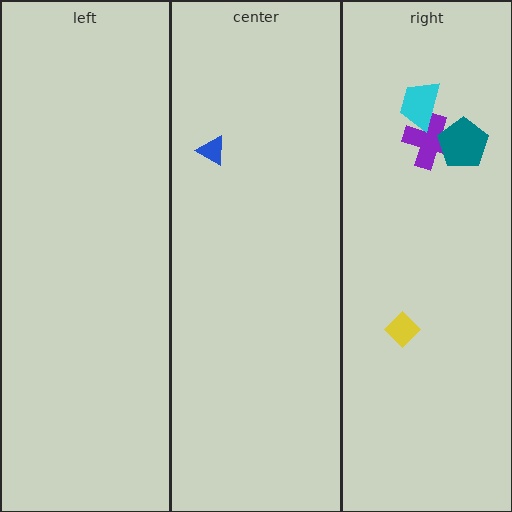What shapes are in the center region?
The blue triangle.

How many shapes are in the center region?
1.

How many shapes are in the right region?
4.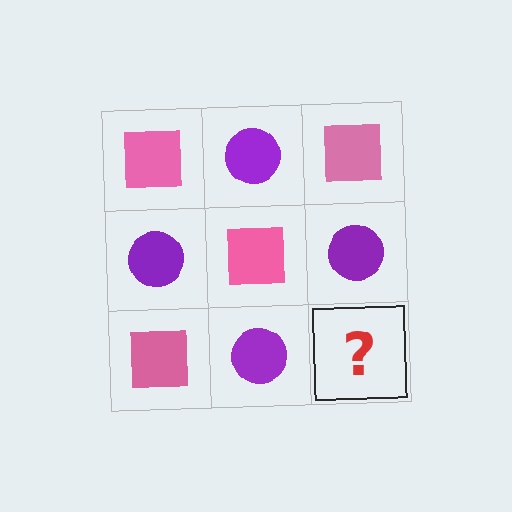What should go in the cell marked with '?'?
The missing cell should contain a pink square.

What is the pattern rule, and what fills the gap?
The rule is that it alternates pink square and purple circle in a checkerboard pattern. The gap should be filled with a pink square.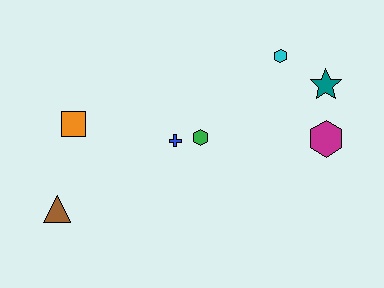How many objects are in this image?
There are 7 objects.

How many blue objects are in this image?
There is 1 blue object.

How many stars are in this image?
There is 1 star.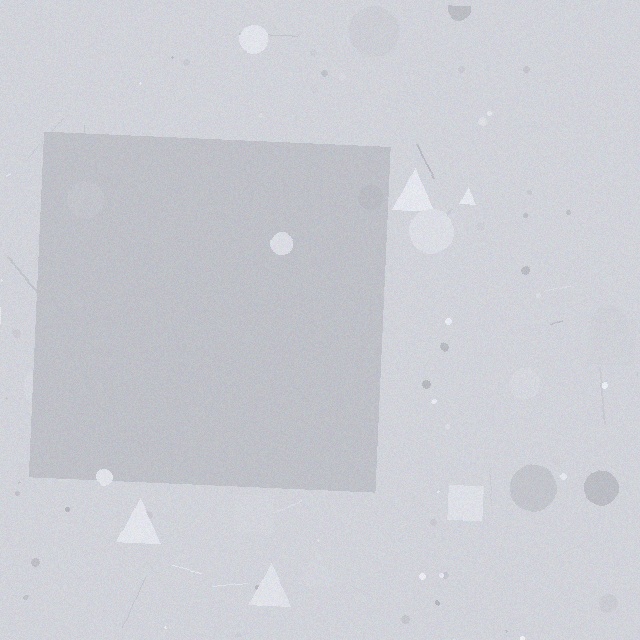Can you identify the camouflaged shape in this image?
The camouflaged shape is a square.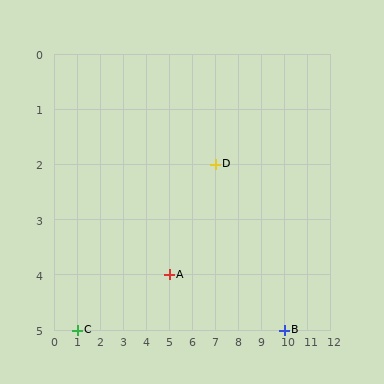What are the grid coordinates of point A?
Point A is at grid coordinates (5, 4).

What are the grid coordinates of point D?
Point D is at grid coordinates (7, 2).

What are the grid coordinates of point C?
Point C is at grid coordinates (1, 5).